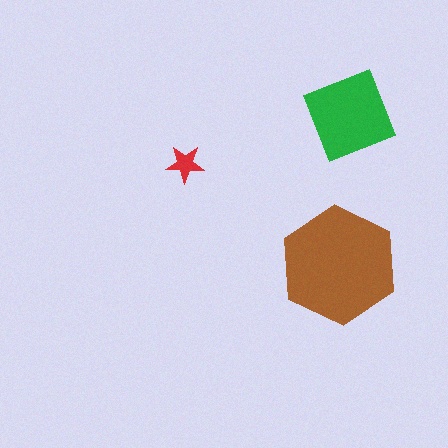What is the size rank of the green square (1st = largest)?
2nd.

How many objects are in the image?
There are 3 objects in the image.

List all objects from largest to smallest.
The brown hexagon, the green square, the red star.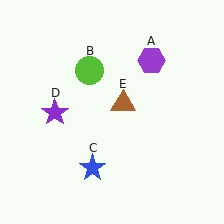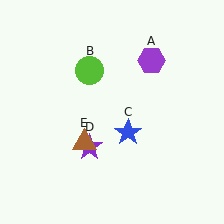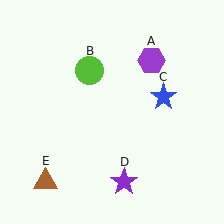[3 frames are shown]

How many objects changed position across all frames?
3 objects changed position: blue star (object C), purple star (object D), brown triangle (object E).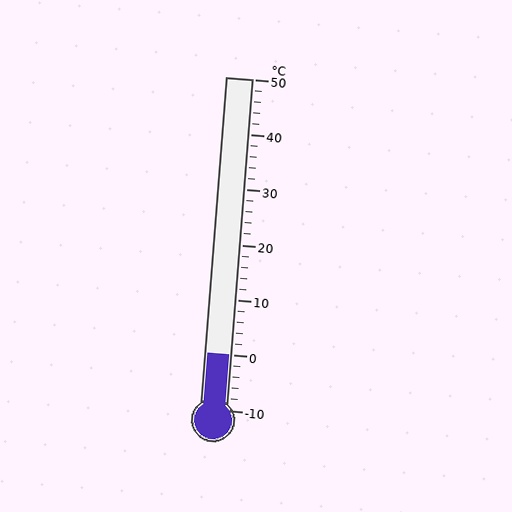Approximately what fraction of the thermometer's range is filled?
The thermometer is filled to approximately 15% of its range.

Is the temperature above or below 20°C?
The temperature is below 20°C.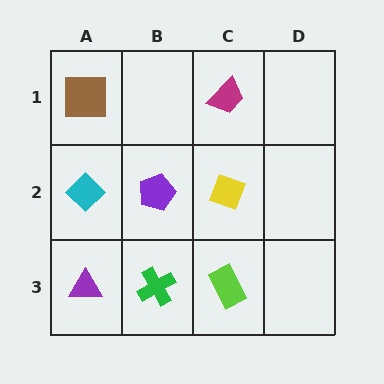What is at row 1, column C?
A magenta trapezoid.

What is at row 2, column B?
A purple pentagon.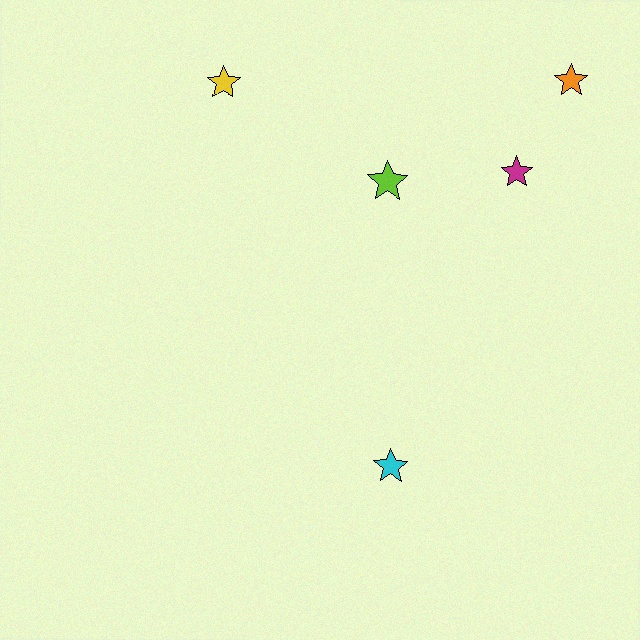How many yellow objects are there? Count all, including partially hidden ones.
There is 1 yellow object.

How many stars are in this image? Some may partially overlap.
There are 5 stars.